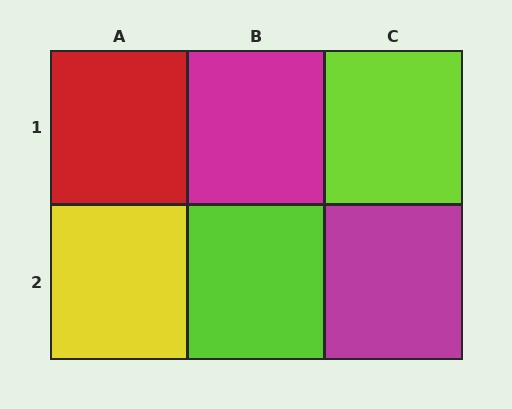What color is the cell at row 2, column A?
Yellow.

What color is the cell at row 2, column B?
Lime.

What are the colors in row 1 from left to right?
Red, magenta, lime.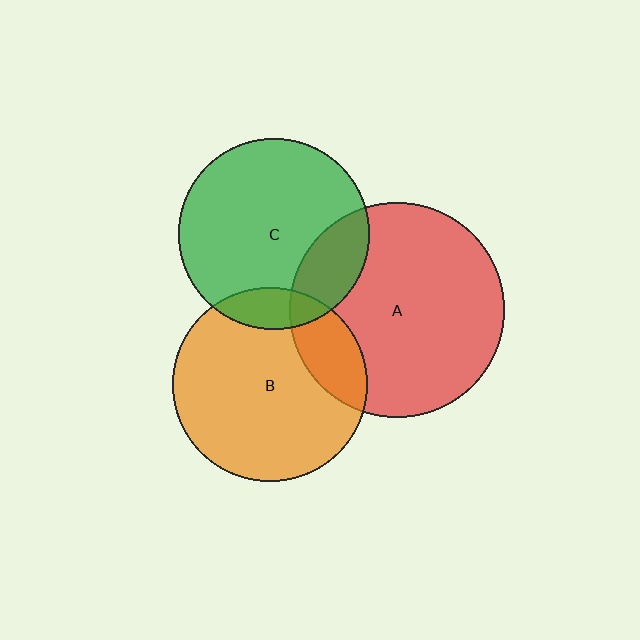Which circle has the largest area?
Circle A (red).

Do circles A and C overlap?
Yes.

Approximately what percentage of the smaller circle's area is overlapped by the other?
Approximately 20%.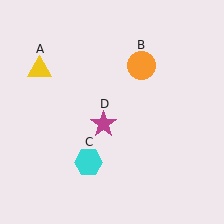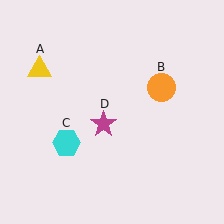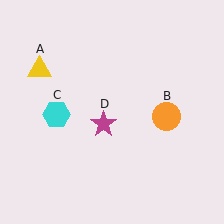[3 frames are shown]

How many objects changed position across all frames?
2 objects changed position: orange circle (object B), cyan hexagon (object C).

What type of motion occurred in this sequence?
The orange circle (object B), cyan hexagon (object C) rotated clockwise around the center of the scene.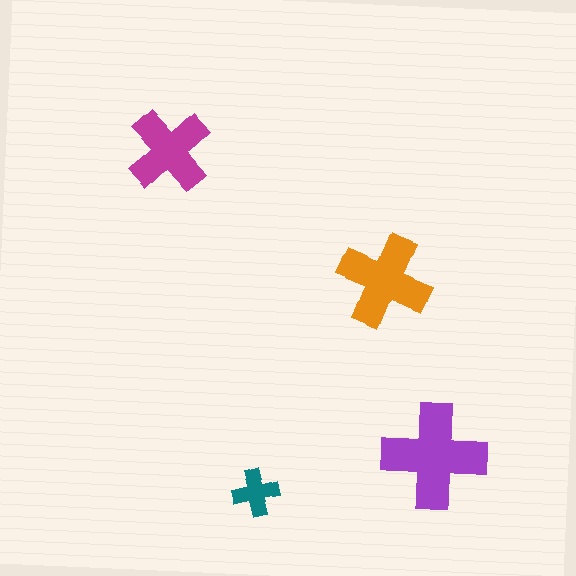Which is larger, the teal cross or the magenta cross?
The magenta one.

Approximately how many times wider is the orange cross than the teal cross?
About 2 times wider.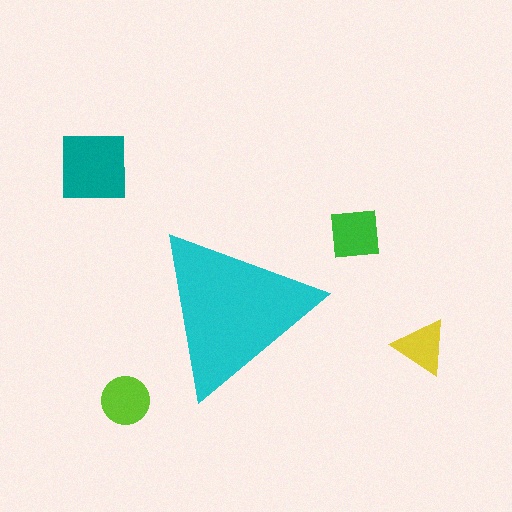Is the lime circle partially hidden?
No, the lime circle is fully visible.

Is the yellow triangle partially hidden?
No, the yellow triangle is fully visible.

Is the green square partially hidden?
No, the green square is fully visible.